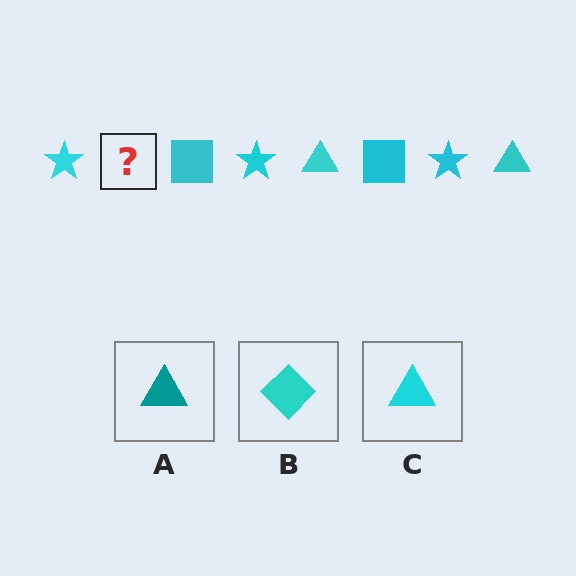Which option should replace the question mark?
Option C.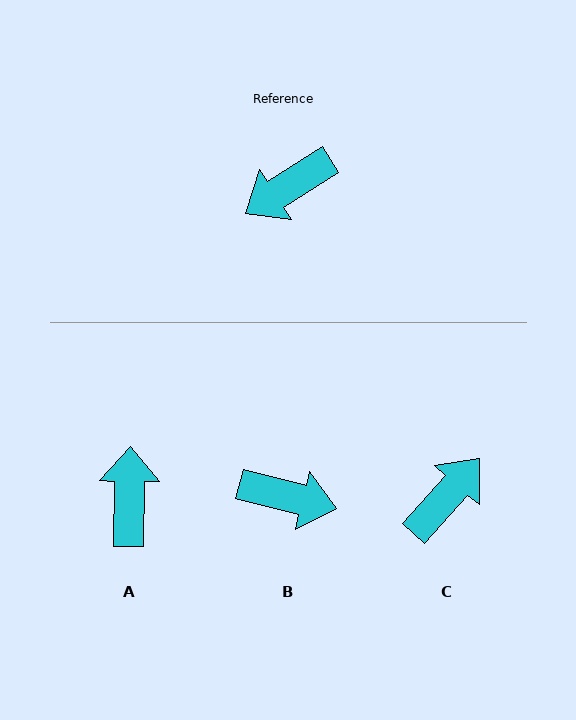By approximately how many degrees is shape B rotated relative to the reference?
Approximately 133 degrees counter-clockwise.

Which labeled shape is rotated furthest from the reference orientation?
C, about 164 degrees away.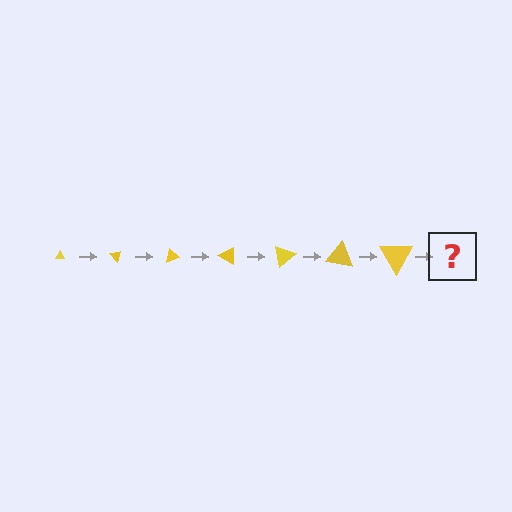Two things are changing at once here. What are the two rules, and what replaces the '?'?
The two rules are that the triangle grows larger each step and it rotates 50 degrees each step. The '?' should be a triangle, larger than the previous one and rotated 350 degrees from the start.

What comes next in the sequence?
The next element should be a triangle, larger than the previous one and rotated 350 degrees from the start.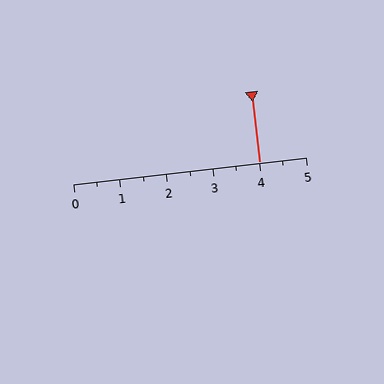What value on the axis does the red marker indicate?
The marker indicates approximately 4.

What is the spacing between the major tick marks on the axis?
The major ticks are spaced 1 apart.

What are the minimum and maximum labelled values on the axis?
The axis runs from 0 to 5.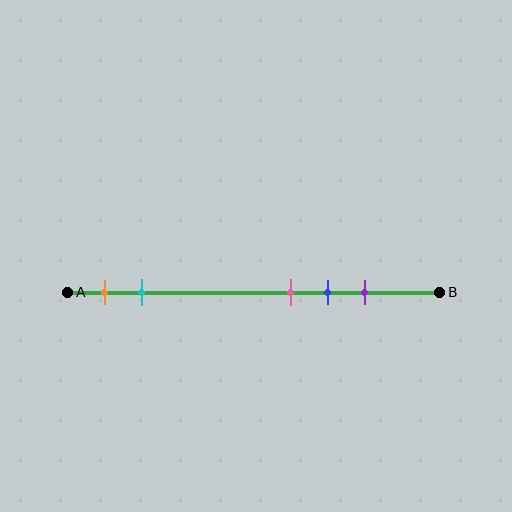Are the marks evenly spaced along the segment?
No, the marks are not evenly spaced.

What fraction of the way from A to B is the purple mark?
The purple mark is approximately 80% (0.8) of the way from A to B.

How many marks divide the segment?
There are 5 marks dividing the segment.